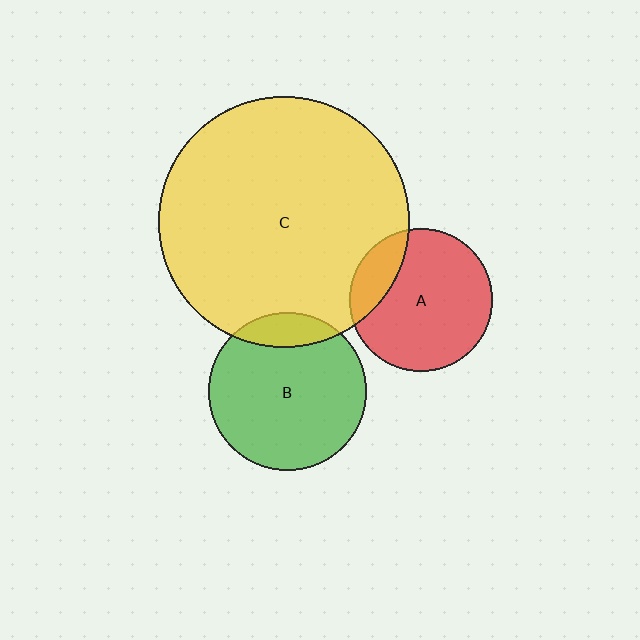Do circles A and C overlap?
Yes.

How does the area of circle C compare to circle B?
Approximately 2.5 times.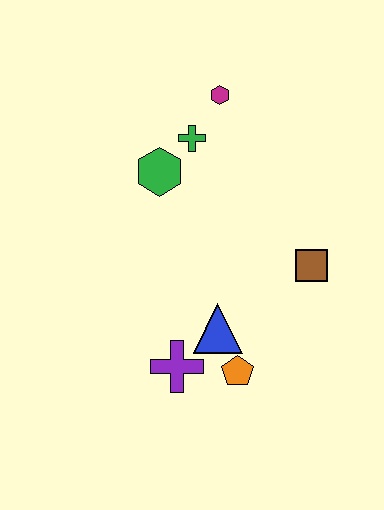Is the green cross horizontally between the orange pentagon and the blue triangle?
No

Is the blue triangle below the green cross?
Yes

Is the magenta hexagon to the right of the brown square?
No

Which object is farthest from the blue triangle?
The magenta hexagon is farthest from the blue triangle.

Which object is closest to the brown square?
The blue triangle is closest to the brown square.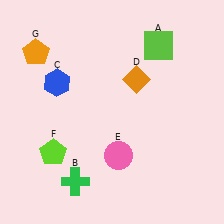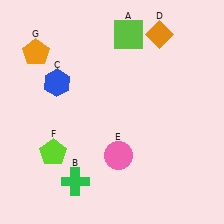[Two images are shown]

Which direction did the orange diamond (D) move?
The orange diamond (D) moved up.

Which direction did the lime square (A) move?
The lime square (A) moved left.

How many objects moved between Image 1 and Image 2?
2 objects moved between the two images.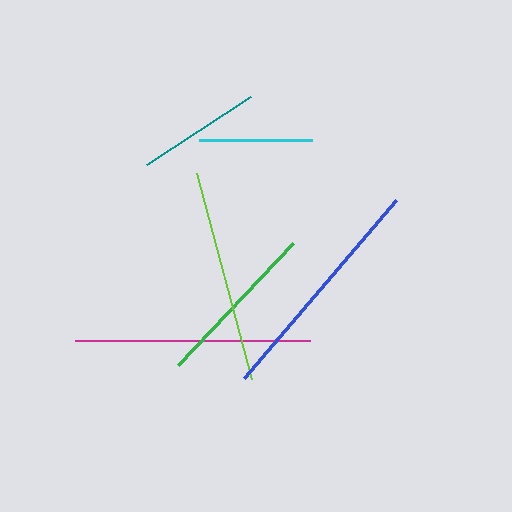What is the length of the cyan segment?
The cyan segment is approximately 113 pixels long.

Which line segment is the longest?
The magenta line is the longest at approximately 235 pixels.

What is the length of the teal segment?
The teal segment is approximately 124 pixels long.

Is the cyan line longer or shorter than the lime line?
The lime line is longer than the cyan line.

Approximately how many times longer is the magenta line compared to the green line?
The magenta line is approximately 1.4 times the length of the green line.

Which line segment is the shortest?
The cyan line is the shortest at approximately 113 pixels.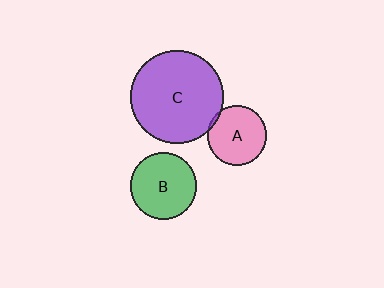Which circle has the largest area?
Circle C (purple).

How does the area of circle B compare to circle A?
Approximately 1.3 times.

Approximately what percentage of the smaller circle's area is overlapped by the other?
Approximately 5%.